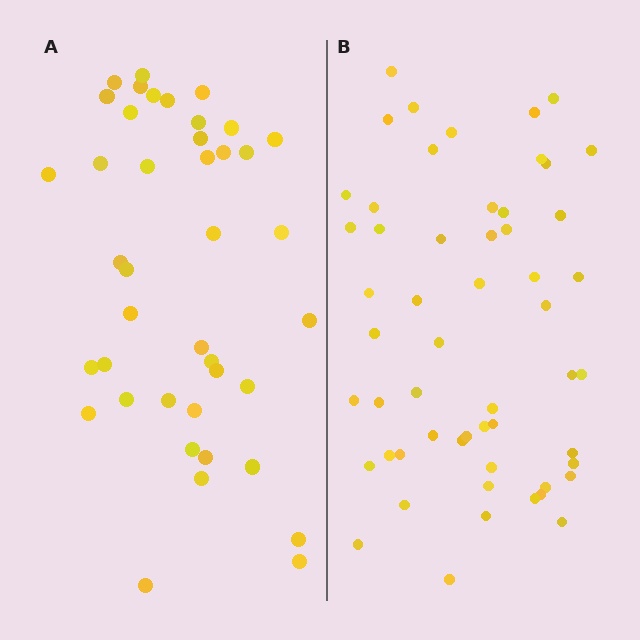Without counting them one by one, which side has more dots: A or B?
Region B (the right region) has more dots.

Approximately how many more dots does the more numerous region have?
Region B has approximately 15 more dots than region A.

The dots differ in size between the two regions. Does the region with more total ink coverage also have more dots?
No. Region A has more total ink coverage because its dots are larger, but region B actually contains more individual dots. Total area can be misleading — the number of items is what matters here.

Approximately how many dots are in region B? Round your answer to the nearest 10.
About 60 dots. (The exact count is 55, which rounds to 60.)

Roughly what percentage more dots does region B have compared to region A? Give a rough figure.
About 35% more.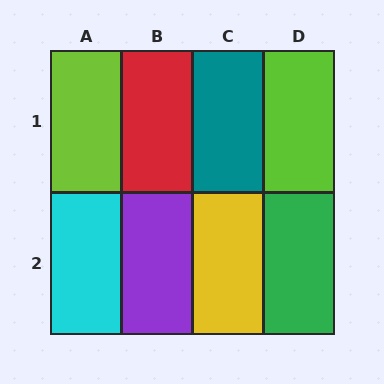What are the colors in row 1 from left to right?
Lime, red, teal, lime.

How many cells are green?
1 cell is green.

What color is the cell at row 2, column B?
Purple.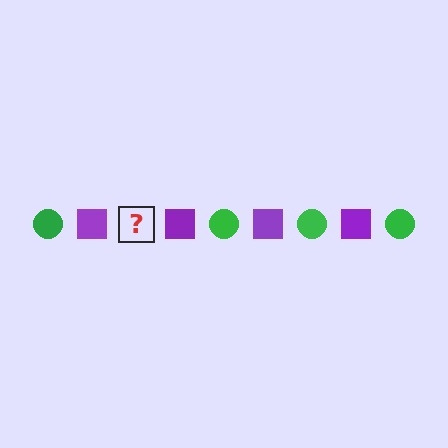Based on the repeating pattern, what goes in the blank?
The blank should be a green circle.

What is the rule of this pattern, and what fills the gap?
The rule is that the pattern alternates between green circle and purple square. The gap should be filled with a green circle.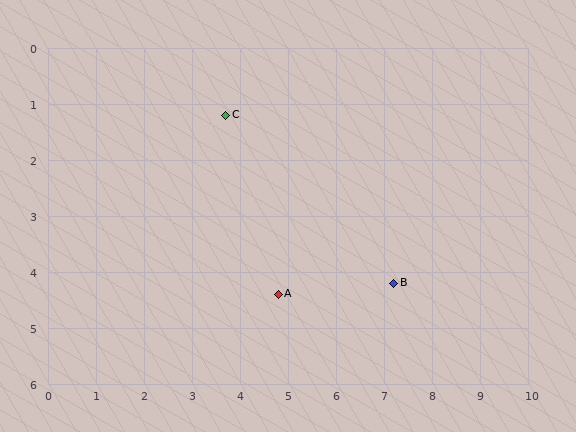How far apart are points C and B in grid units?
Points C and B are about 4.6 grid units apart.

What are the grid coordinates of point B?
Point B is at approximately (7.2, 4.2).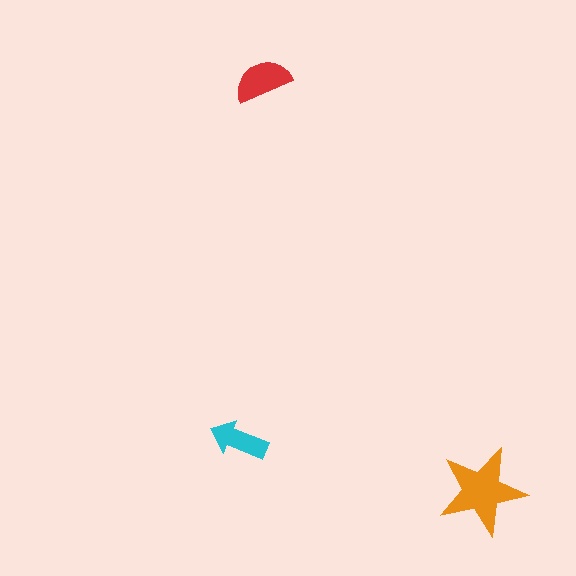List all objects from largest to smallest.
The orange star, the red semicircle, the cyan arrow.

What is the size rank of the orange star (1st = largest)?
1st.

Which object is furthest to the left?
The cyan arrow is leftmost.